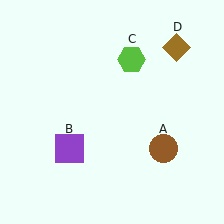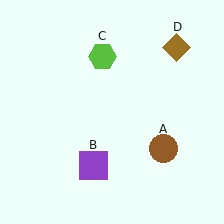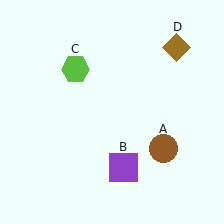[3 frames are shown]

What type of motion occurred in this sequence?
The purple square (object B), lime hexagon (object C) rotated counterclockwise around the center of the scene.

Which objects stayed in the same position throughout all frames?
Brown circle (object A) and brown diamond (object D) remained stationary.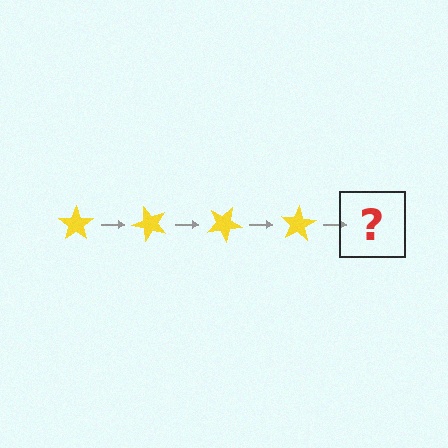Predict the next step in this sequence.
The next step is a yellow star rotated 200 degrees.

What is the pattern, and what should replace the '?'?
The pattern is that the star rotates 50 degrees each step. The '?' should be a yellow star rotated 200 degrees.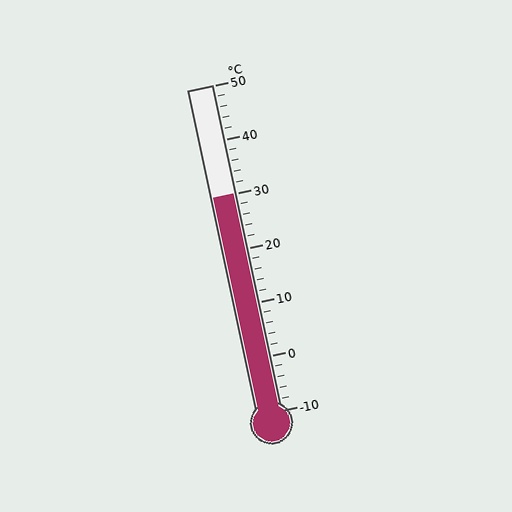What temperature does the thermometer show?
The thermometer shows approximately 30°C.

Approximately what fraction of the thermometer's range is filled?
The thermometer is filled to approximately 65% of its range.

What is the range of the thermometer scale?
The thermometer scale ranges from -10°C to 50°C.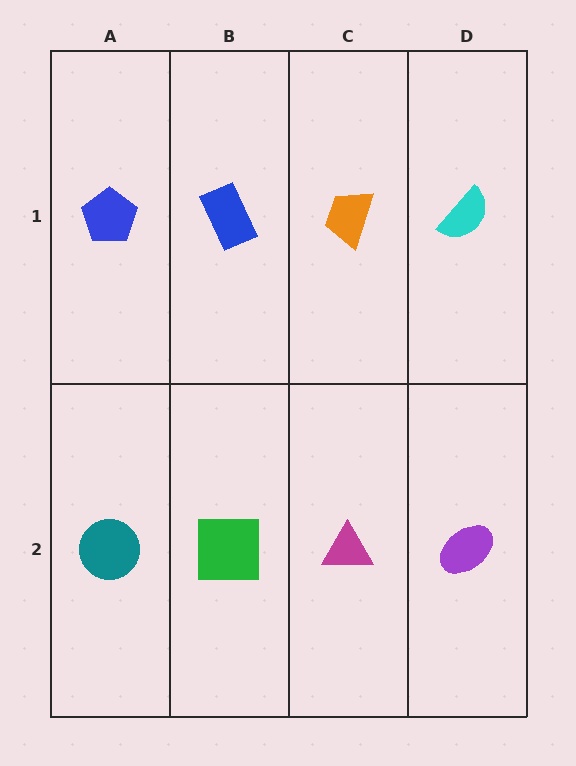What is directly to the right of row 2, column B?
A magenta triangle.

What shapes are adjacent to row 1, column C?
A magenta triangle (row 2, column C), a blue rectangle (row 1, column B), a cyan semicircle (row 1, column D).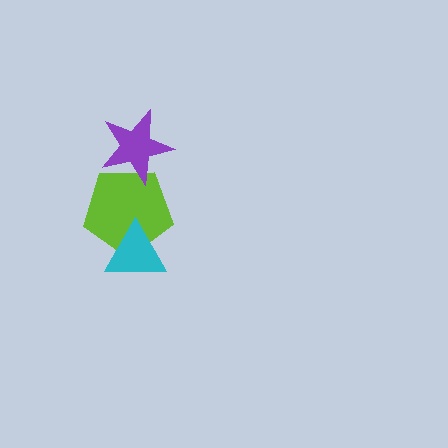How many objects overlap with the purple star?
1 object overlaps with the purple star.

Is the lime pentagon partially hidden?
Yes, it is partially covered by another shape.